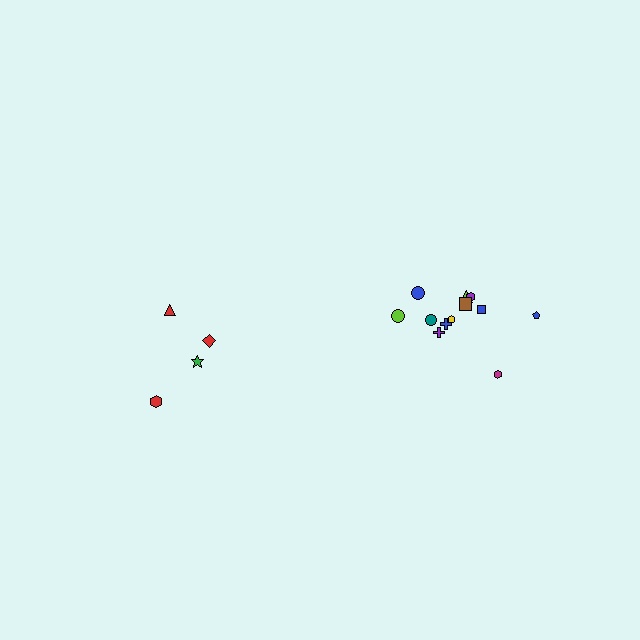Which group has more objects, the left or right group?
The right group.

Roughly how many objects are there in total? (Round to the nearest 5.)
Roughly 15 objects in total.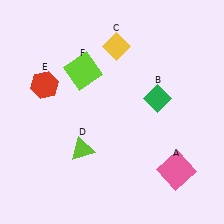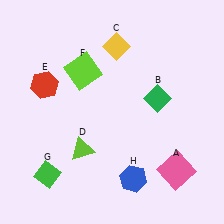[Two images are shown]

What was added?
A green diamond (G), a blue hexagon (H) were added in Image 2.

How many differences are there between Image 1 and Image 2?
There are 2 differences between the two images.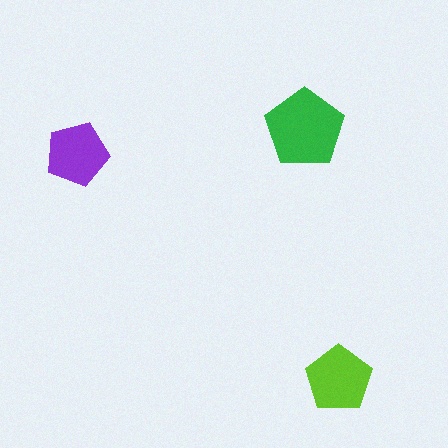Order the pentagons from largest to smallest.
the green one, the lime one, the purple one.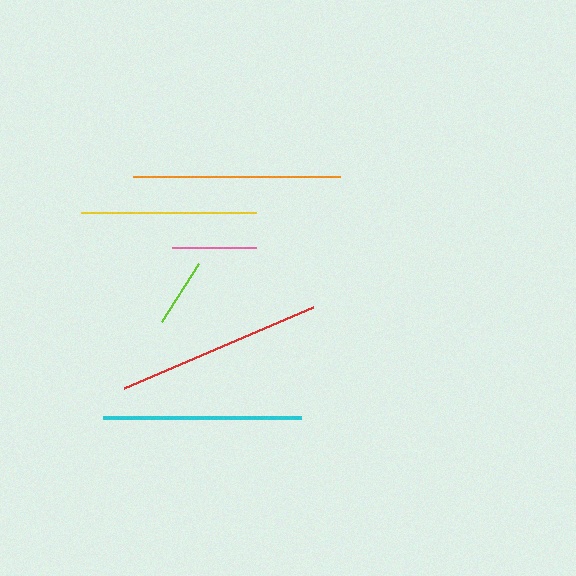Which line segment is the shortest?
The lime line is the shortest at approximately 69 pixels.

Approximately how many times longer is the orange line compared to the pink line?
The orange line is approximately 2.5 times the length of the pink line.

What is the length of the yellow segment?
The yellow segment is approximately 174 pixels long.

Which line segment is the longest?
The orange line is the longest at approximately 207 pixels.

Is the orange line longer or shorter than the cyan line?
The orange line is longer than the cyan line.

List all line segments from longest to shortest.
From longest to shortest: orange, red, cyan, yellow, pink, lime.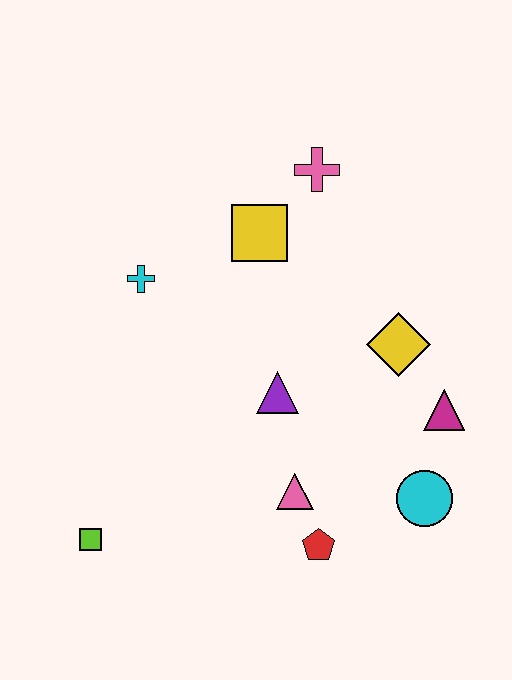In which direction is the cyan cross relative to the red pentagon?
The cyan cross is above the red pentagon.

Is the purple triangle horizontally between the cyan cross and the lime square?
No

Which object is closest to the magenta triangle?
The yellow diamond is closest to the magenta triangle.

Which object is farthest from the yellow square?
The lime square is farthest from the yellow square.